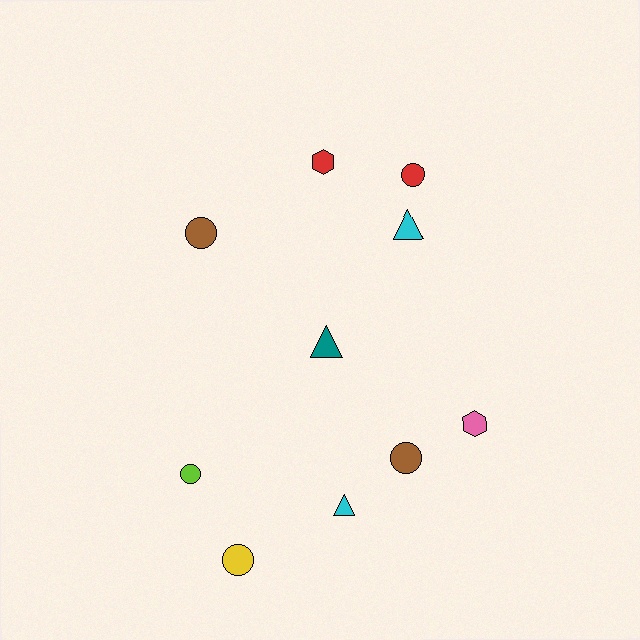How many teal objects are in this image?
There is 1 teal object.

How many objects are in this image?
There are 10 objects.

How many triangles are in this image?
There are 3 triangles.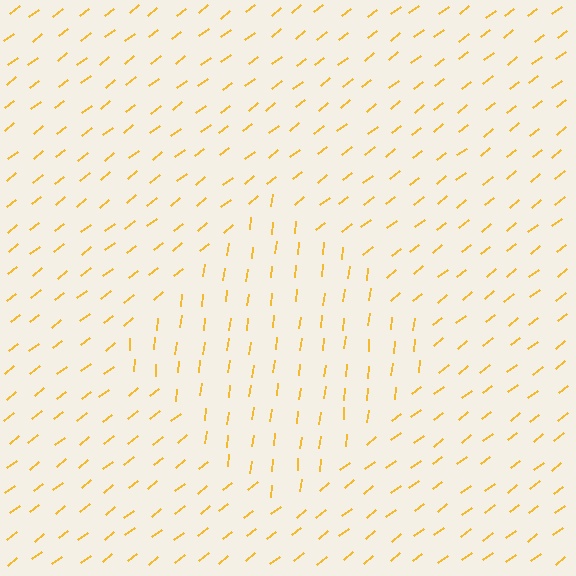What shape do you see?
I see a diamond.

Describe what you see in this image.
The image is filled with small yellow line segments. A diamond region in the image has lines oriented differently from the surrounding lines, creating a visible texture boundary.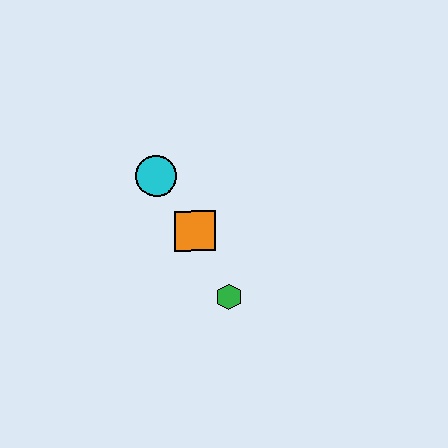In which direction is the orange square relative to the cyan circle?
The orange square is below the cyan circle.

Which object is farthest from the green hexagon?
The cyan circle is farthest from the green hexagon.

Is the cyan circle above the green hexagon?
Yes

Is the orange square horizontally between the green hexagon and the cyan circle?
Yes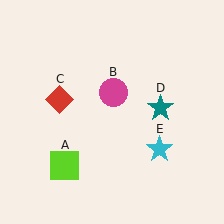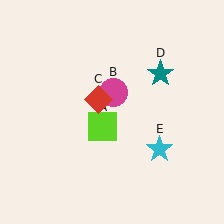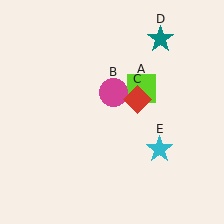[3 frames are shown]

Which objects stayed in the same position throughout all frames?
Magenta circle (object B) and cyan star (object E) remained stationary.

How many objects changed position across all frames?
3 objects changed position: lime square (object A), red diamond (object C), teal star (object D).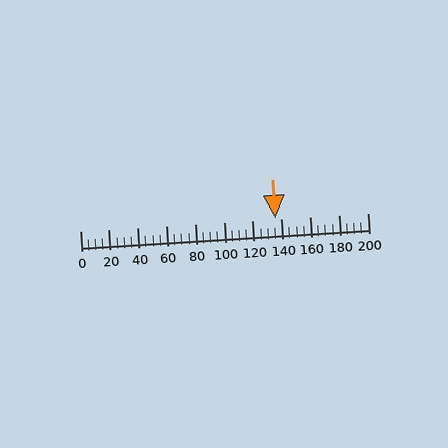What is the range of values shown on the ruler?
The ruler shows values from 0 to 200.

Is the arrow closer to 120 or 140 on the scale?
The arrow is closer to 140.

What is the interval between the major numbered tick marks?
The major tick marks are spaced 20 units apart.